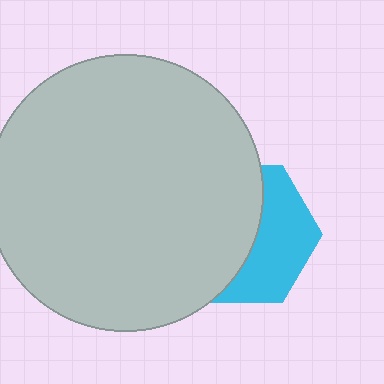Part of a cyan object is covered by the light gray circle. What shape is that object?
It is a hexagon.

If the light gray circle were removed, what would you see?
You would see the complete cyan hexagon.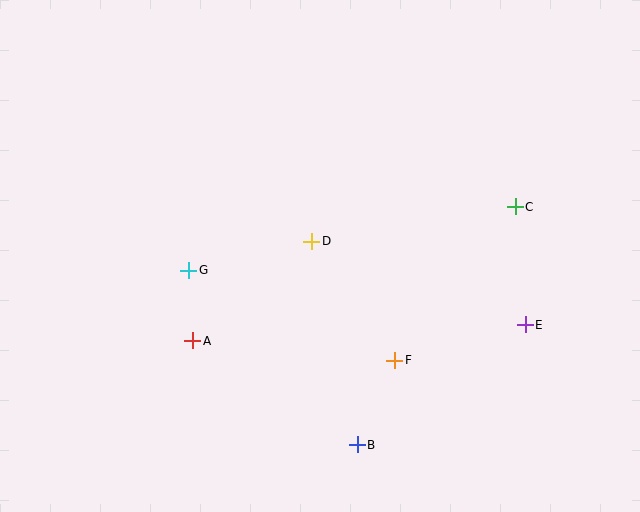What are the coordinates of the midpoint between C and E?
The midpoint between C and E is at (520, 266).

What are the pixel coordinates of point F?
Point F is at (395, 360).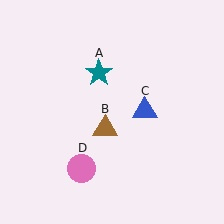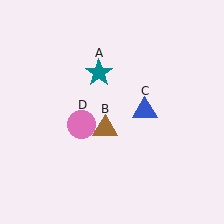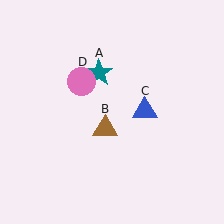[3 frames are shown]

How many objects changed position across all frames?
1 object changed position: pink circle (object D).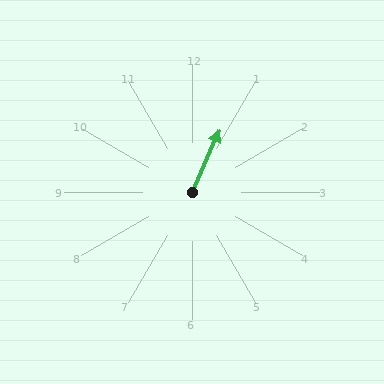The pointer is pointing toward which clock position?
Roughly 1 o'clock.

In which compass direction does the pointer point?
Northeast.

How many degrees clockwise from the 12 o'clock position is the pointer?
Approximately 24 degrees.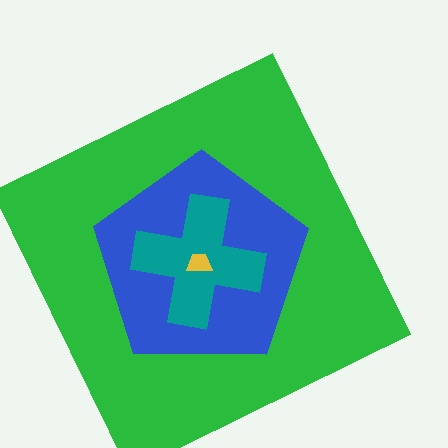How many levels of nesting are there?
4.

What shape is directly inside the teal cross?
The yellow trapezoid.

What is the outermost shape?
The green square.